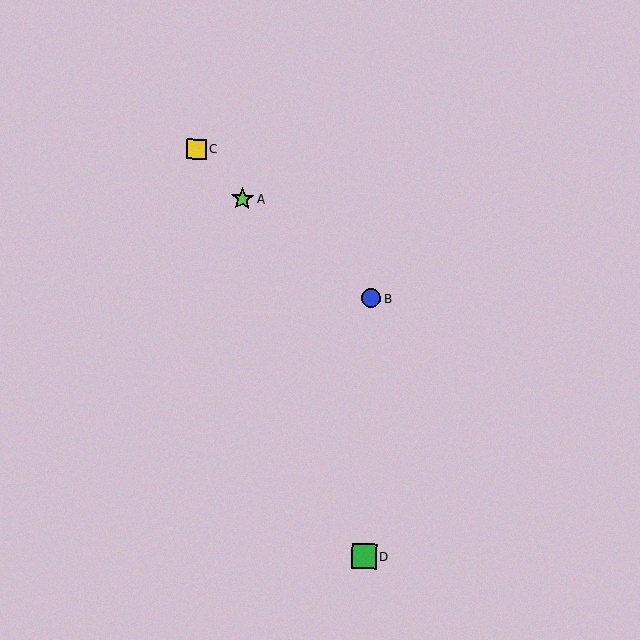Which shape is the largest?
The green square (labeled D) is the largest.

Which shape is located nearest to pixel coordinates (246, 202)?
The lime star (labeled A) at (242, 199) is nearest to that location.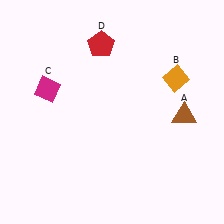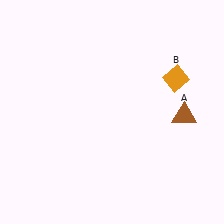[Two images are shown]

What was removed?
The red pentagon (D), the magenta diamond (C) were removed in Image 2.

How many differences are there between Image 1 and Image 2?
There are 2 differences between the two images.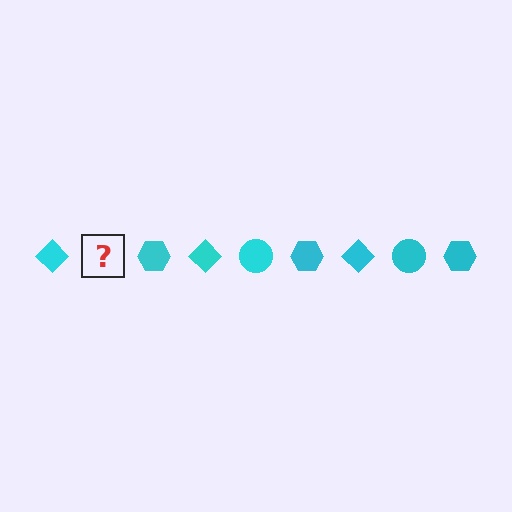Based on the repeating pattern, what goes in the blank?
The blank should be a cyan circle.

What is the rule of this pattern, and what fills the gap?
The rule is that the pattern cycles through diamond, circle, hexagon shapes in cyan. The gap should be filled with a cyan circle.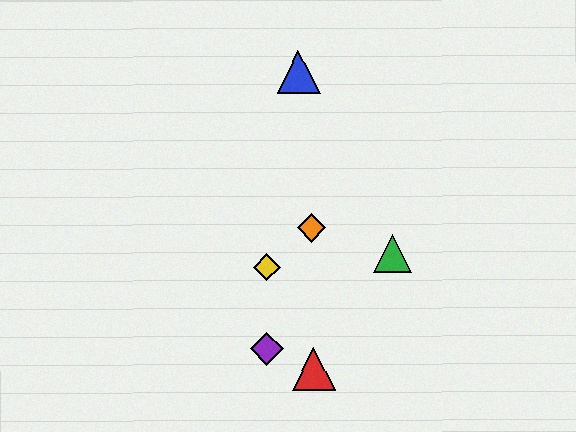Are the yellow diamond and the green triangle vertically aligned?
No, the yellow diamond is at x≈267 and the green triangle is at x≈392.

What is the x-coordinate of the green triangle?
The green triangle is at x≈392.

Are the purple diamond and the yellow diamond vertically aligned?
Yes, both are at x≈267.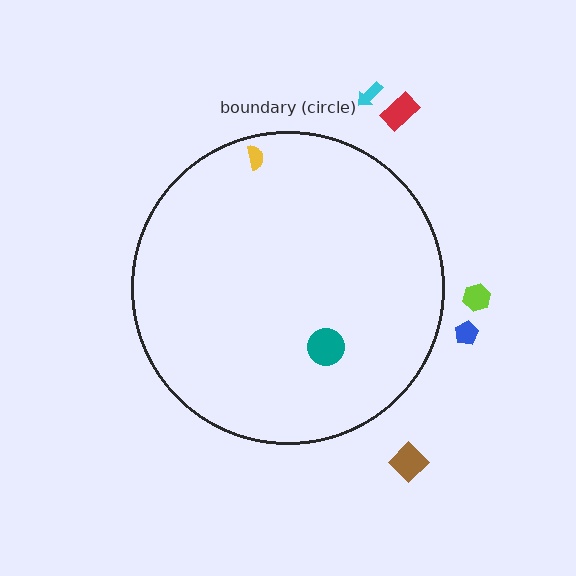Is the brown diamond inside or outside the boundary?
Outside.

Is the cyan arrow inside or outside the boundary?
Outside.